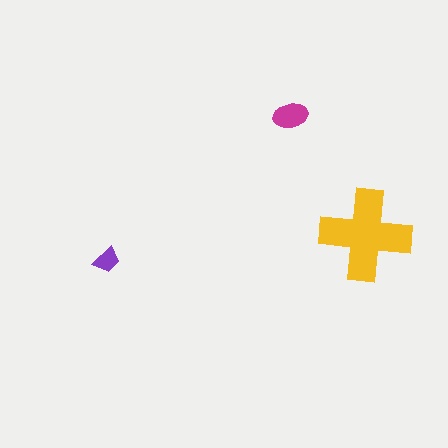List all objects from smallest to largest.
The purple trapezoid, the magenta ellipse, the yellow cross.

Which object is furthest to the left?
The purple trapezoid is leftmost.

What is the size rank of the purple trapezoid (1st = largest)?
3rd.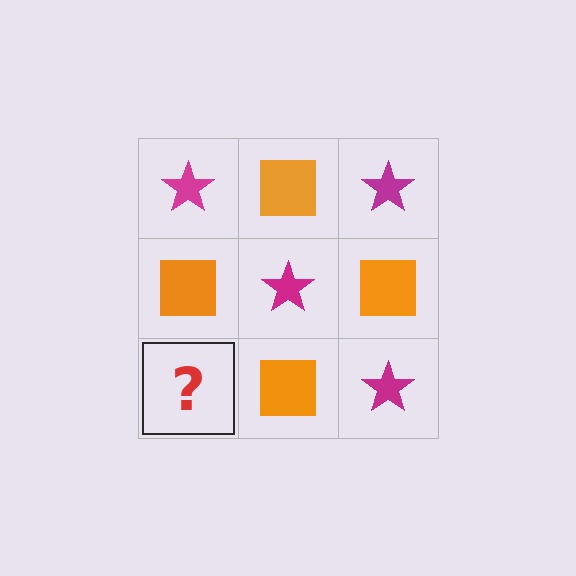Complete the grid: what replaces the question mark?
The question mark should be replaced with a magenta star.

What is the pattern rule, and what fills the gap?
The rule is that it alternates magenta star and orange square in a checkerboard pattern. The gap should be filled with a magenta star.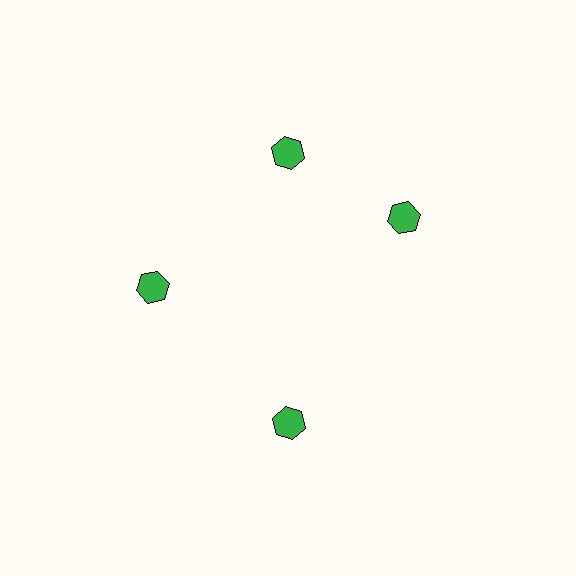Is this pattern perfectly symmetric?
No. The 4 green hexagons are arranged in a ring, but one element near the 3 o'clock position is rotated out of alignment along the ring, breaking the 4-fold rotational symmetry.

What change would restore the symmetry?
The symmetry would be restored by rotating it back into even spacing with its neighbors so that all 4 hexagons sit at equal angles and equal distance from the center.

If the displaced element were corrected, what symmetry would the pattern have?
It would have 4-fold rotational symmetry — the pattern would map onto itself every 90 degrees.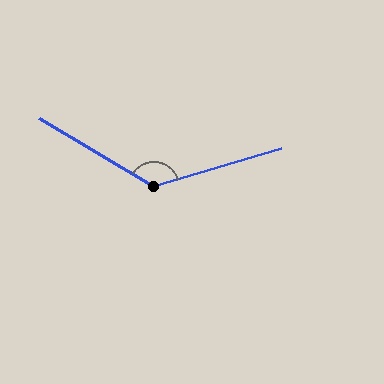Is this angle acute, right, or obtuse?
It is obtuse.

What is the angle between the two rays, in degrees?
Approximately 132 degrees.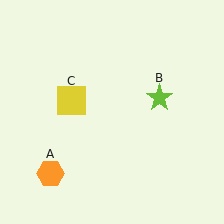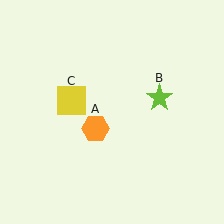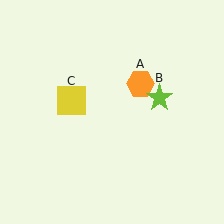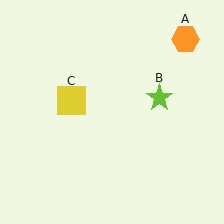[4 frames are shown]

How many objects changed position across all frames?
1 object changed position: orange hexagon (object A).